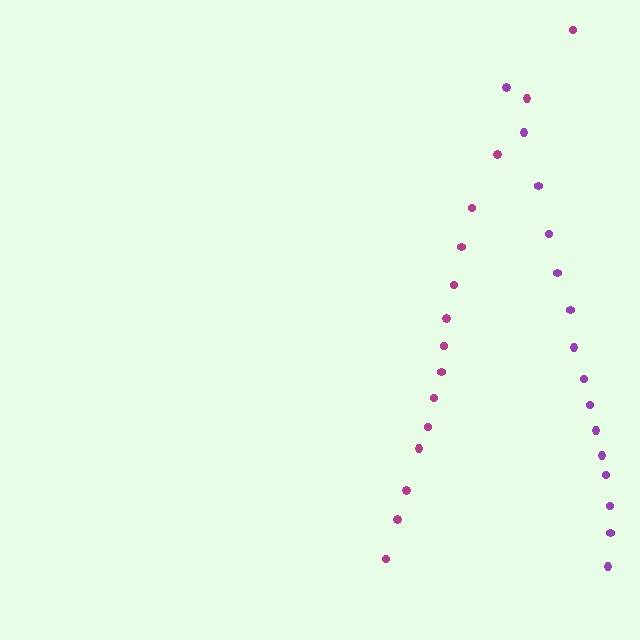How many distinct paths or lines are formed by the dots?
There are 2 distinct paths.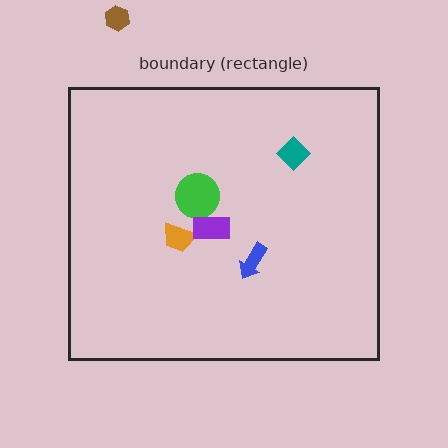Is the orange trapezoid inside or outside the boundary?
Inside.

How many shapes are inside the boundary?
5 inside, 1 outside.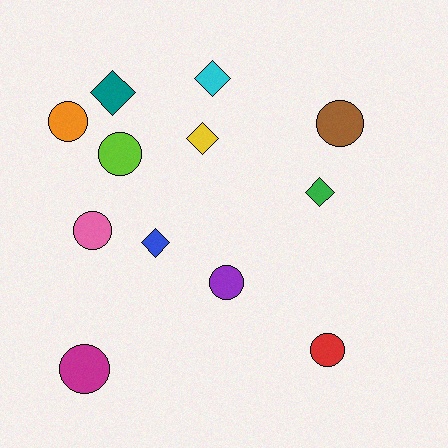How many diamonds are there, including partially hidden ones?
There are 5 diamonds.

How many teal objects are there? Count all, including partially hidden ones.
There is 1 teal object.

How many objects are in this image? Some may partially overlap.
There are 12 objects.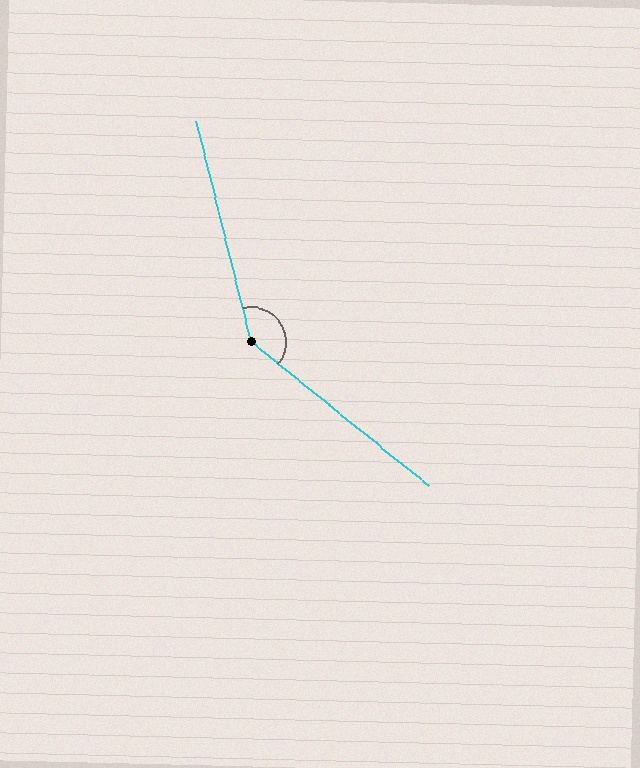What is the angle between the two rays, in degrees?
Approximately 143 degrees.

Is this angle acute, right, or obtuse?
It is obtuse.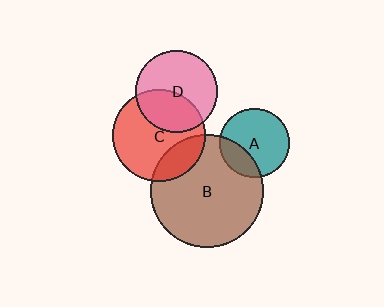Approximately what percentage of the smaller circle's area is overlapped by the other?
Approximately 40%.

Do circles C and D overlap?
Yes.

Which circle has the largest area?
Circle B (brown).